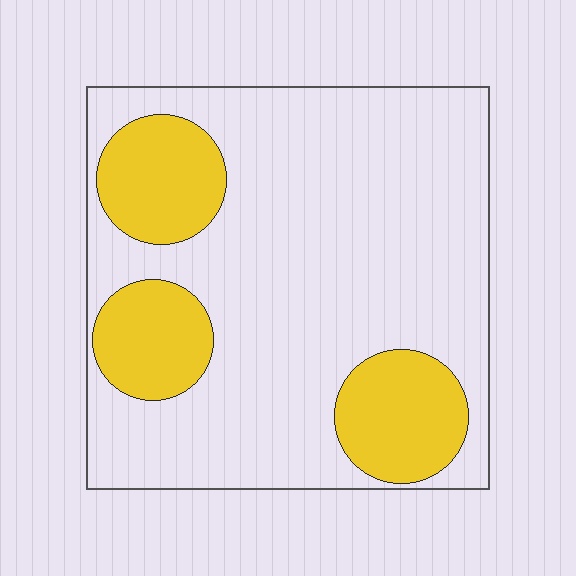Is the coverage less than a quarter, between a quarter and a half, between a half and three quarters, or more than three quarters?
Less than a quarter.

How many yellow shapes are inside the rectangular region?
3.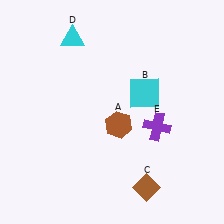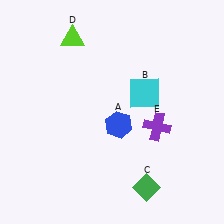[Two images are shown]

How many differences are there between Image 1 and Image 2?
There are 3 differences between the two images.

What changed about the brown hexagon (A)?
In Image 1, A is brown. In Image 2, it changed to blue.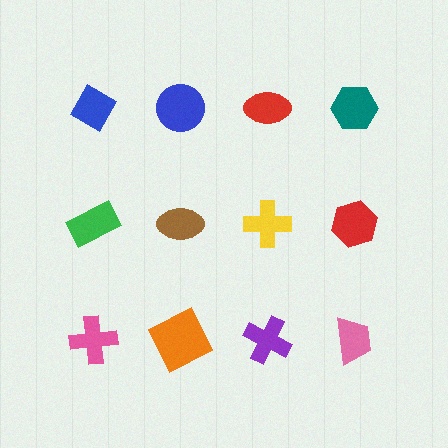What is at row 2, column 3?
A yellow cross.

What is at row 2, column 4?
A red hexagon.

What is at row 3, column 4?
A pink trapezoid.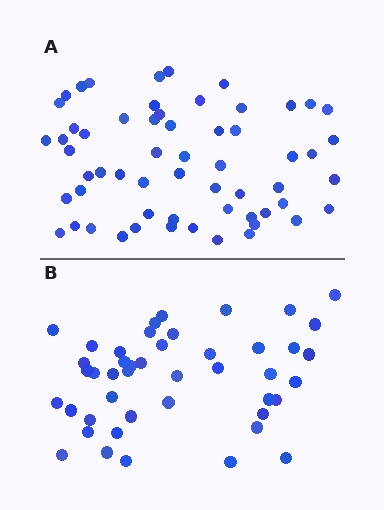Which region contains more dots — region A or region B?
Region A (the top region) has more dots.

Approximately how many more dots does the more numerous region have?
Region A has approximately 15 more dots than region B.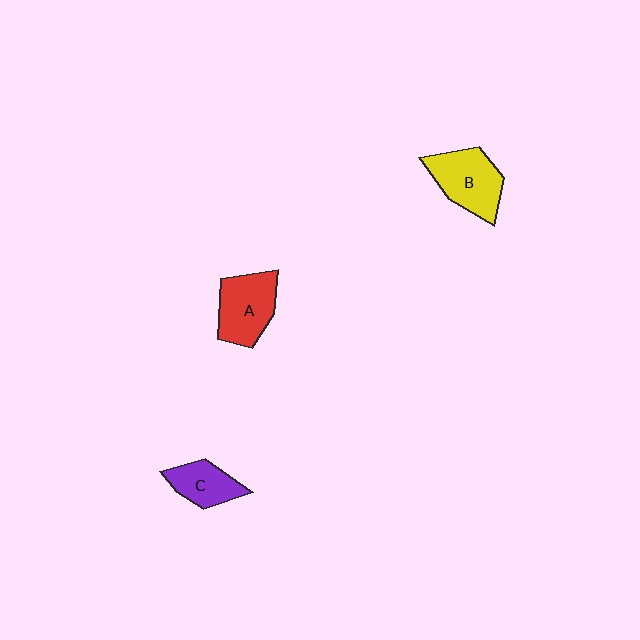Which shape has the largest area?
Shape B (yellow).